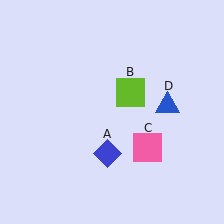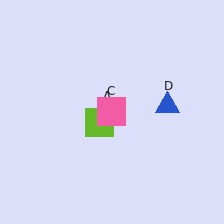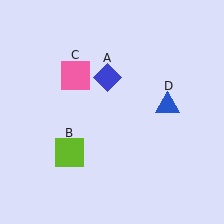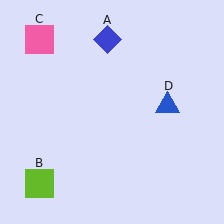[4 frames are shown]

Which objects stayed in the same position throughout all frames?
Blue triangle (object D) remained stationary.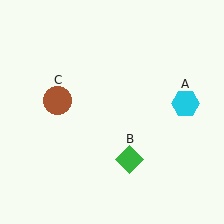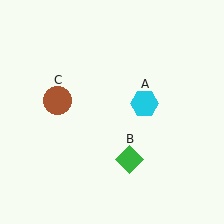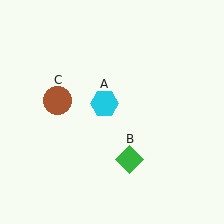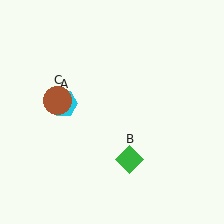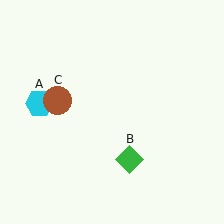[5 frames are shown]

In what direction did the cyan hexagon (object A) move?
The cyan hexagon (object A) moved left.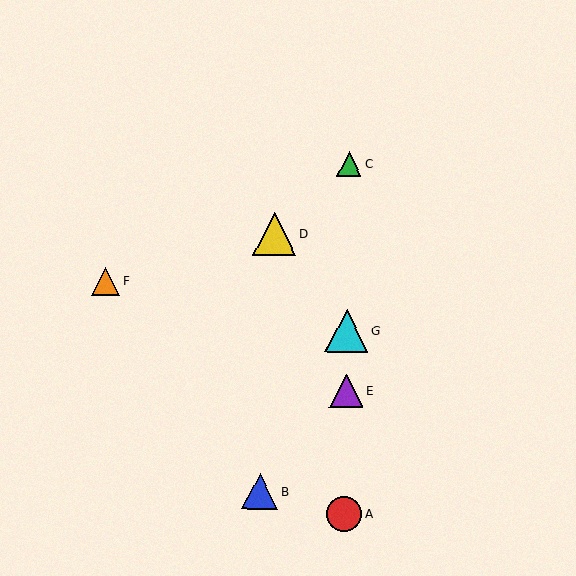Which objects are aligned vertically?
Objects A, C, E, G are aligned vertically.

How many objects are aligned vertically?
4 objects (A, C, E, G) are aligned vertically.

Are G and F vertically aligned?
No, G is at x≈347 and F is at x≈106.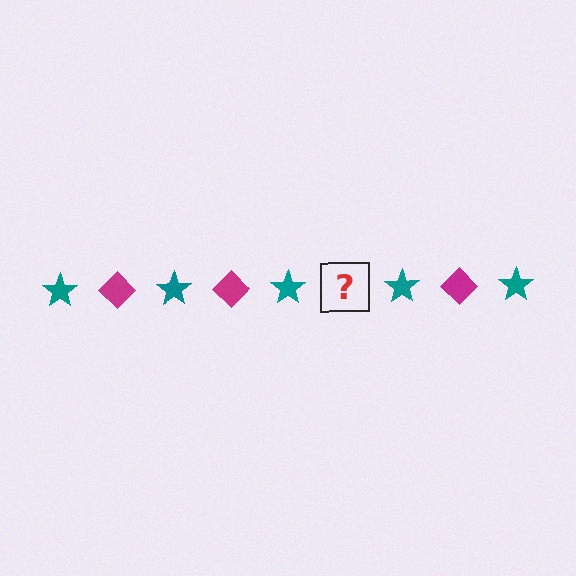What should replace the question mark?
The question mark should be replaced with a magenta diamond.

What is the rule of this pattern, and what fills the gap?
The rule is that the pattern alternates between teal star and magenta diamond. The gap should be filled with a magenta diamond.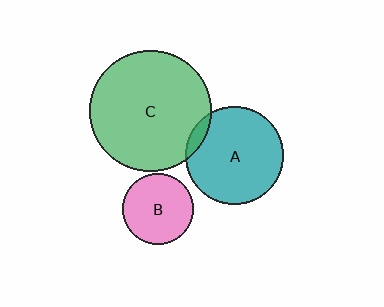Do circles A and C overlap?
Yes.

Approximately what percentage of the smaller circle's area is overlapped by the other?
Approximately 5%.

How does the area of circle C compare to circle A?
Approximately 1.5 times.